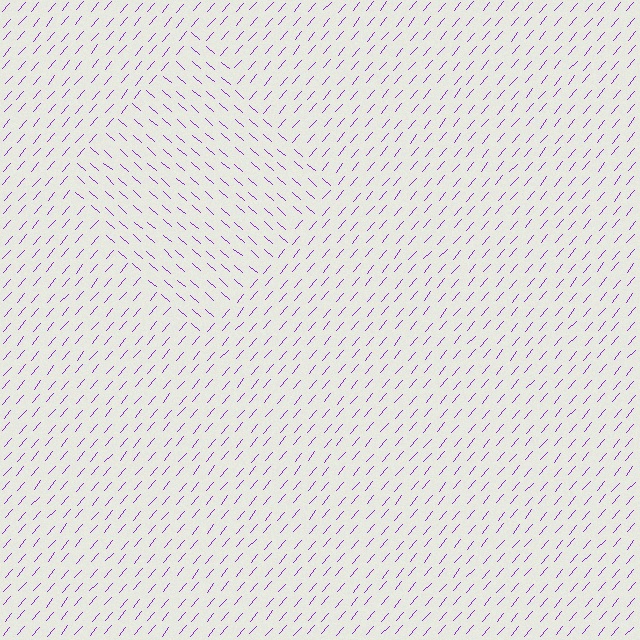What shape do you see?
I see a diamond.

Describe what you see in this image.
The image is filled with small purple line segments. A diamond region in the image has lines oriented differently from the surrounding lines, creating a visible texture boundary.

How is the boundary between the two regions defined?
The boundary is defined purely by a change in line orientation (approximately 89 degrees difference). All lines are the same color and thickness.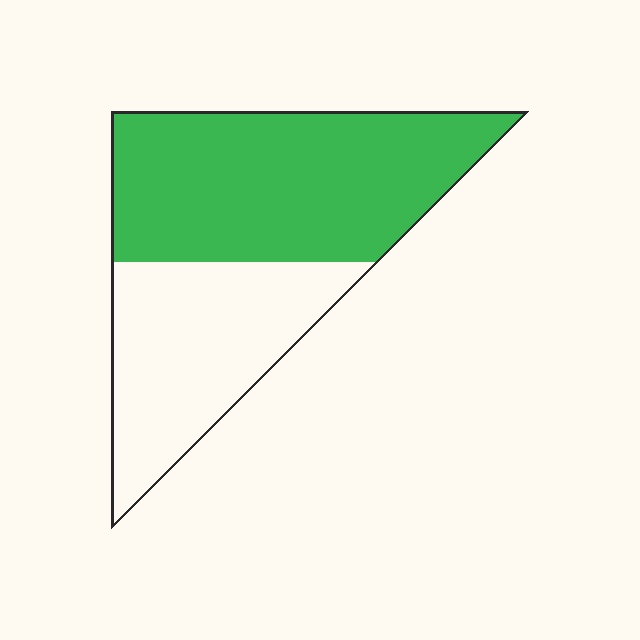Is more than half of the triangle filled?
Yes.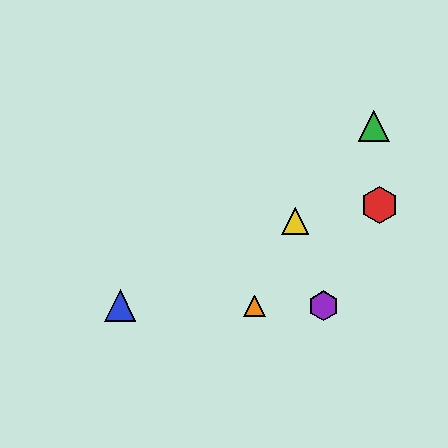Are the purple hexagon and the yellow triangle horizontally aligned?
No, the purple hexagon is at y≈306 and the yellow triangle is at y≈221.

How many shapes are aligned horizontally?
3 shapes (the blue triangle, the purple hexagon, the orange triangle) are aligned horizontally.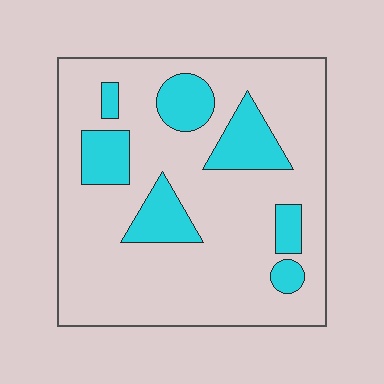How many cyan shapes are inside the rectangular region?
7.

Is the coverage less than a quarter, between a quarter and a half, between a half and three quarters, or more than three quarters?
Less than a quarter.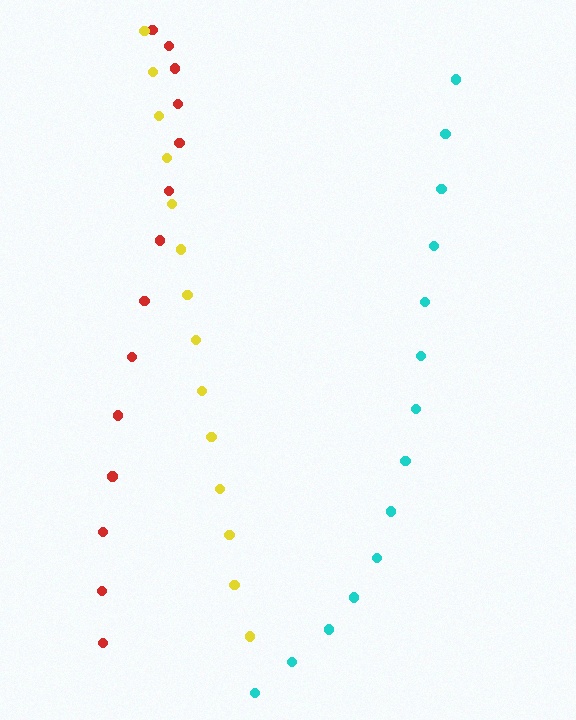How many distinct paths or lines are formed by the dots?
There are 3 distinct paths.